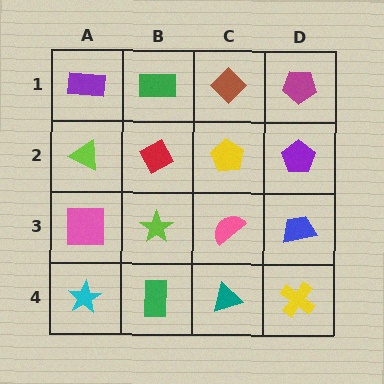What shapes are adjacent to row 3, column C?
A yellow pentagon (row 2, column C), a teal triangle (row 4, column C), a lime star (row 3, column B), a blue trapezoid (row 3, column D).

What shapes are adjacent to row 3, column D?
A purple pentagon (row 2, column D), a yellow cross (row 4, column D), a pink semicircle (row 3, column C).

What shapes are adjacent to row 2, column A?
A purple rectangle (row 1, column A), a pink square (row 3, column A), a red diamond (row 2, column B).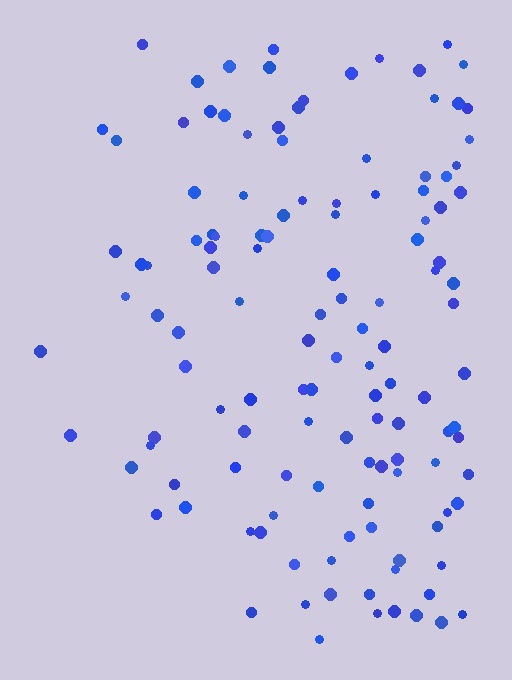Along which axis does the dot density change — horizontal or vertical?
Horizontal.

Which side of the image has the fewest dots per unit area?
The left.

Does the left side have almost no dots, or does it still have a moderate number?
Still a moderate number, just noticeably fewer than the right.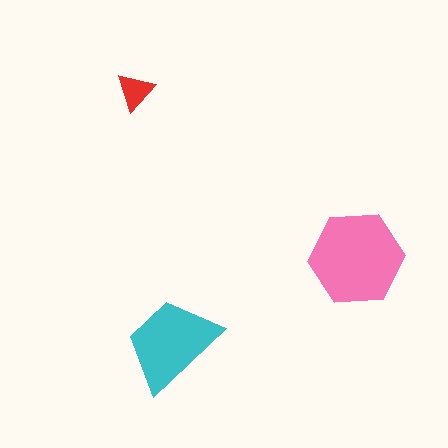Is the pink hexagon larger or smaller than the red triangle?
Larger.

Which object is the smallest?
The red triangle.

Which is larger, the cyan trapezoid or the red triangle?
The cyan trapezoid.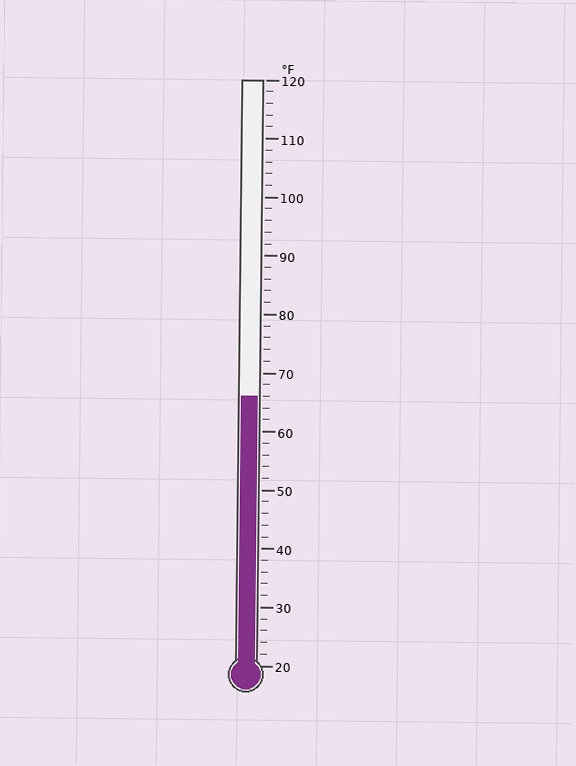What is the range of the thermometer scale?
The thermometer scale ranges from 20°F to 120°F.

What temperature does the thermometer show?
The thermometer shows approximately 66°F.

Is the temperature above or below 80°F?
The temperature is below 80°F.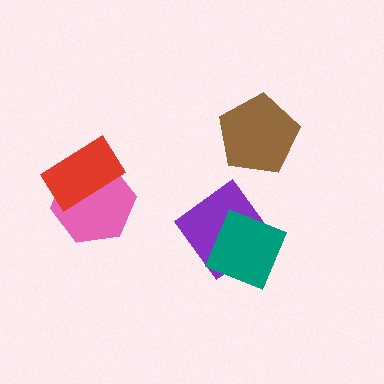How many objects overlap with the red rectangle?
1 object overlaps with the red rectangle.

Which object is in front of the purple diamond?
The teal square is in front of the purple diamond.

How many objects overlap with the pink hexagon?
1 object overlaps with the pink hexagon.